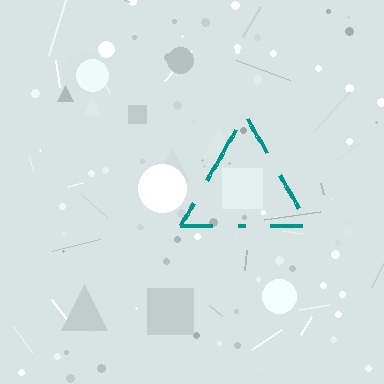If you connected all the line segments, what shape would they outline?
They would outline a triangle.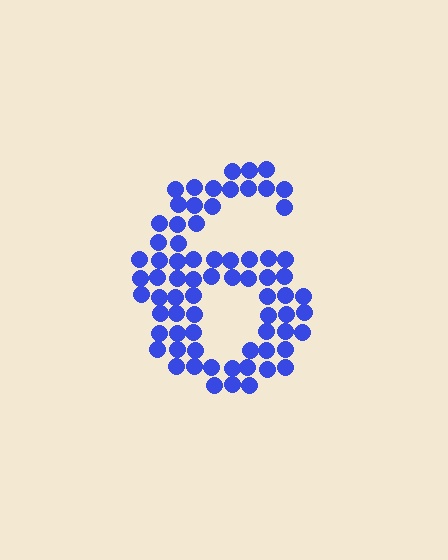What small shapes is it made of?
It is made of small circles.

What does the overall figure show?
The overall figure shows the digit 6.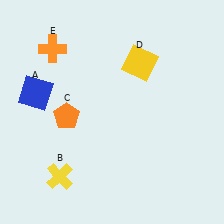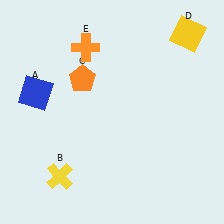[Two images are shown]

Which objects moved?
The objects that moved are: the orange pentagon (C), the yellow square (D), the orange cross (E).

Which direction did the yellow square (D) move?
The yellow square (D) moved right.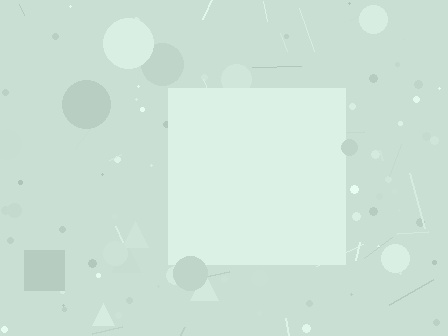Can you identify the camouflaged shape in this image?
The camouflaged shape is a square.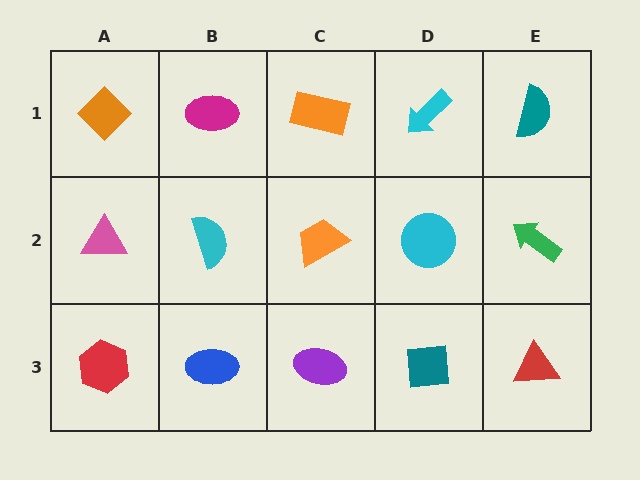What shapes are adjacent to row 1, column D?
A cyan circle (row 2, column D), an orange rectangle (row 1, column C), a teal semicircle (row 1, column E).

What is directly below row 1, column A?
A pink triangle.